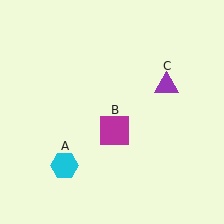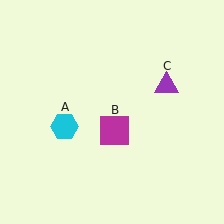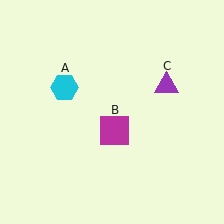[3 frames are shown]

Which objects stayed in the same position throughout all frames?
Magenta square (object B) and purple triangle (object C) remained stationary.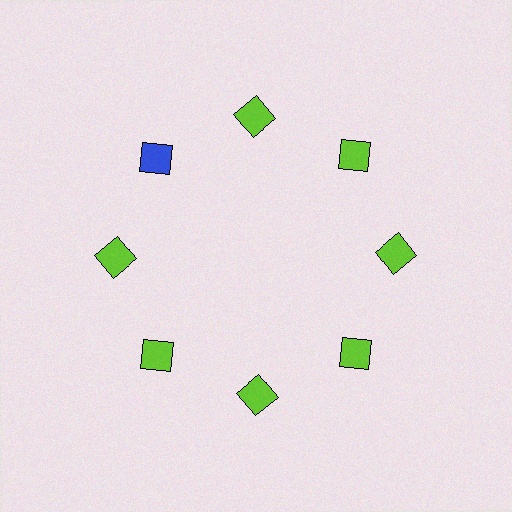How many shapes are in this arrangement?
There are 8 shapes arranged in a ring pattern.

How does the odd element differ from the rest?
It has a different color: blue instead of lime.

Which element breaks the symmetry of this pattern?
The blue square at roughly the 10 o'clock position breaks the symmetry. All other shapes are lime squares.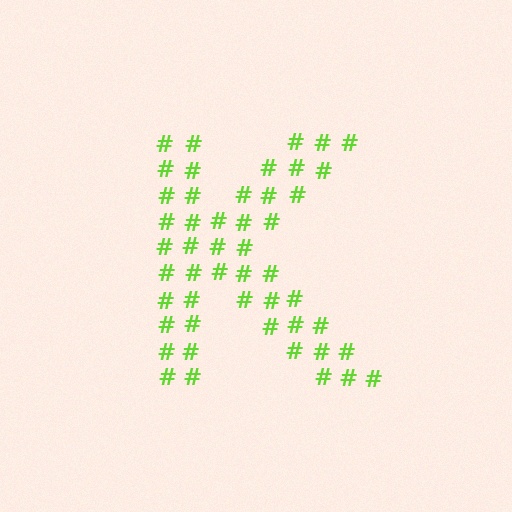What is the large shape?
The large shape is the letter K.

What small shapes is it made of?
It is made of small hash symbols.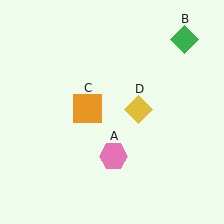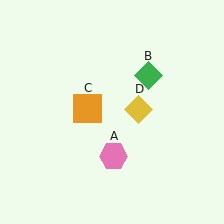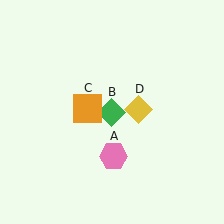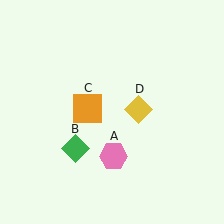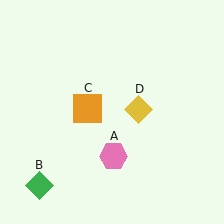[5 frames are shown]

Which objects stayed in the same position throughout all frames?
Pink hexagon (object A) and orange square (object C) and yellow diamond (object D) remained stationary.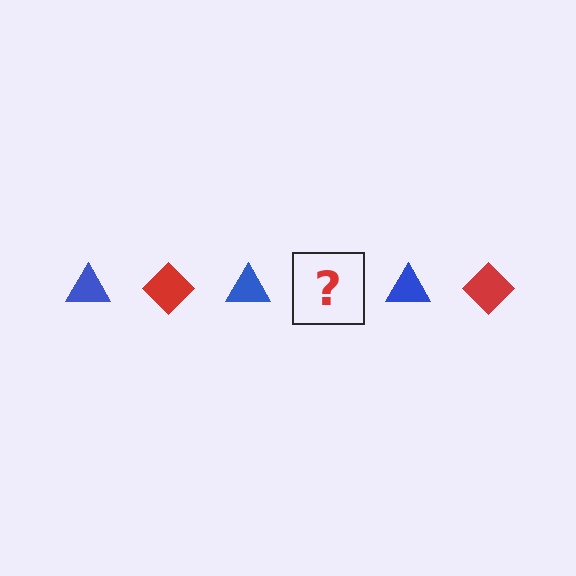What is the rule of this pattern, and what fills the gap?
The rule is that the pattern alternates between blue triangle and red diamond. The gap should be filled with a red diamond.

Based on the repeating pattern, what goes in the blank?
The blank should be a red diamond.